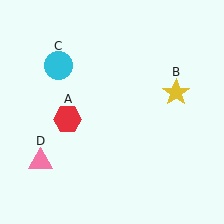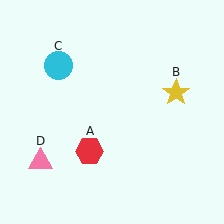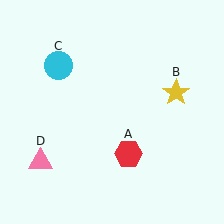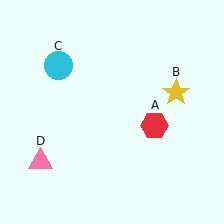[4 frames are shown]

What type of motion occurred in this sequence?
The red hexagon (object A) rotated counterclockwise around the center of the scene.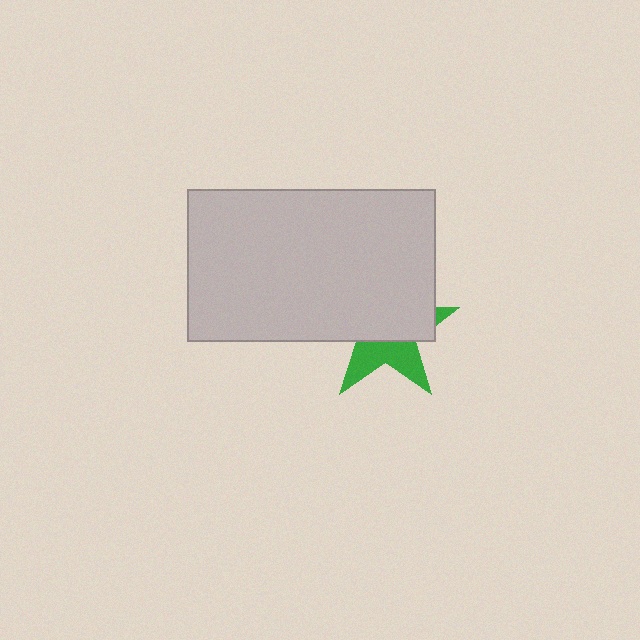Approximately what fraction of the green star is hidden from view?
Roughly 61% of the green star is hidden behind the light gray rectangle.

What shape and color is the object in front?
The object in front is a light gray rectangle.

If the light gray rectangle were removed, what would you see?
You would see the complete green star.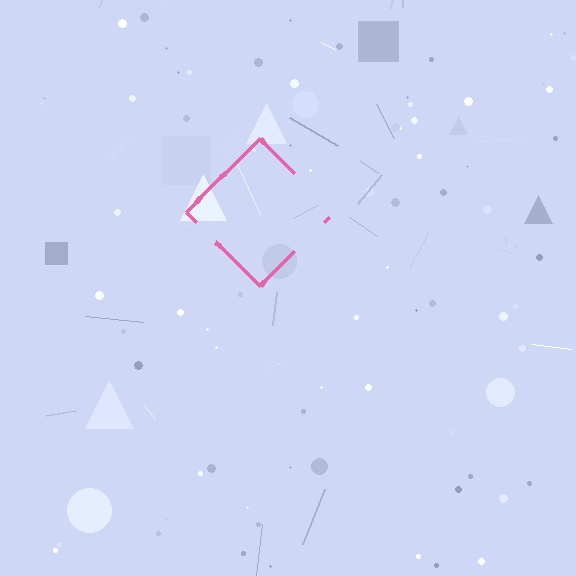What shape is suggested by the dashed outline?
The dashed outline suggests a diamond.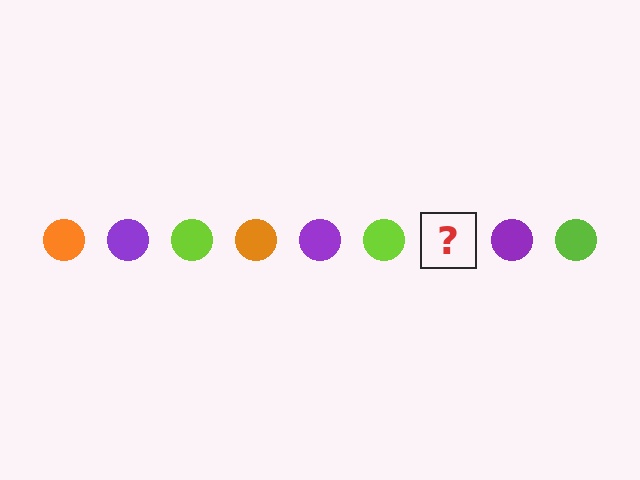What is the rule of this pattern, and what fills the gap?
The rule is that the pattern cycles through orange, purple, lime circles. The gap should be filled with an orange circle.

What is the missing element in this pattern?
The missing element is an orange circle.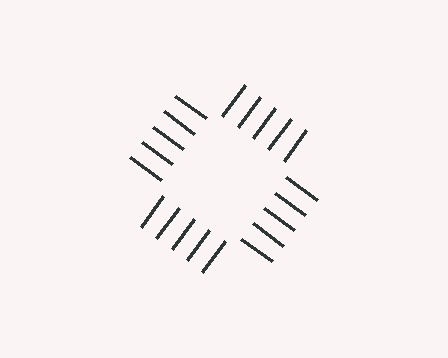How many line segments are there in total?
20 — 5 along each of the 4 edges.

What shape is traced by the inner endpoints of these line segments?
An illusory square — the line segments terminate on its edges but no continuous stroke is drawn.